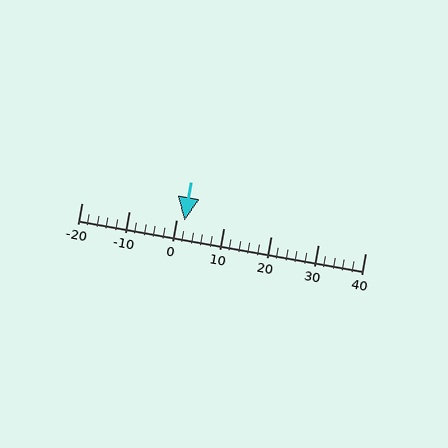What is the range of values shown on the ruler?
The ruler shows values from -20 to 40.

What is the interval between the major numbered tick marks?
The major tick marks are spaced 10 units apart.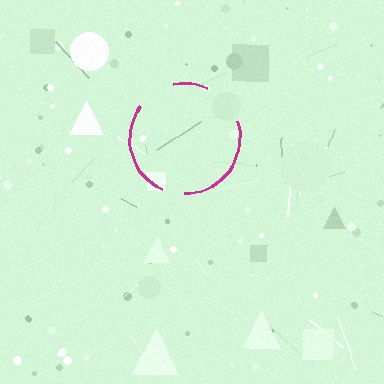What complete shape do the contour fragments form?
The contour fragments form a circle.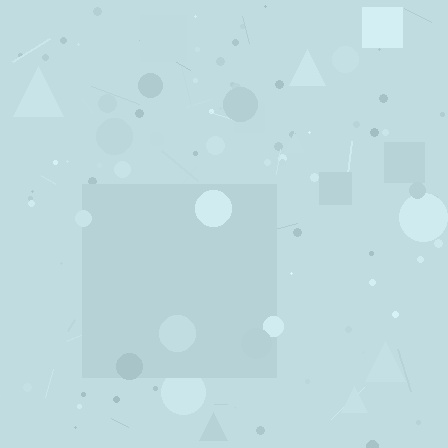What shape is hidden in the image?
A square is hidden in the image.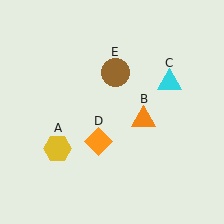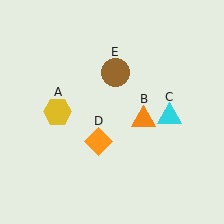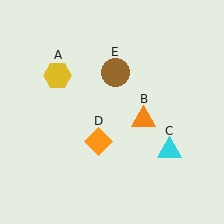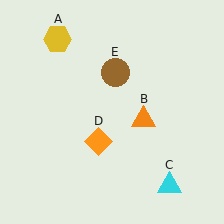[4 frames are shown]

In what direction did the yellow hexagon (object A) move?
The yellow hexagon (object A) moved up.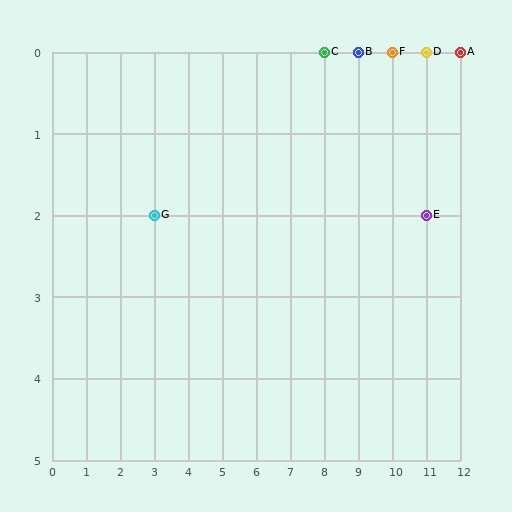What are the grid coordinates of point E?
Point E is at grid coordinates (11, 2).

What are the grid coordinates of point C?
Point C is at grid coordinates (8, 0).